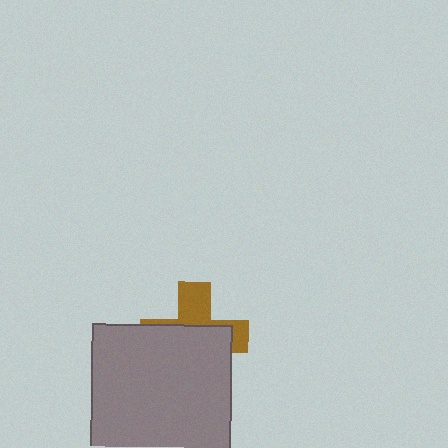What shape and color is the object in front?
The object in front is a gray square.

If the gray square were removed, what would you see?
You would see the complete brown cross.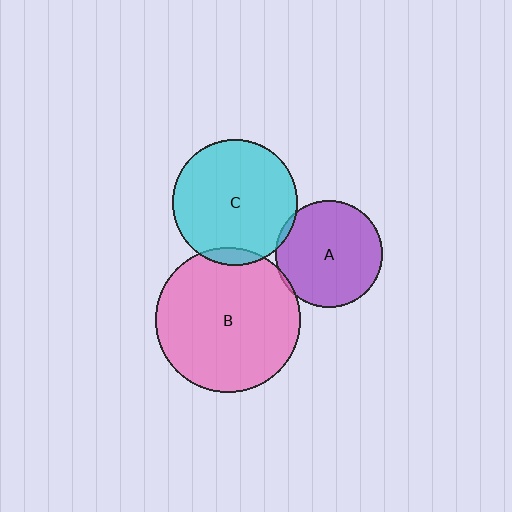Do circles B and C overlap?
Yes.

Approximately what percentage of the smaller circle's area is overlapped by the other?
Approximately 5%.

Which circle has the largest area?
Circle B (pink).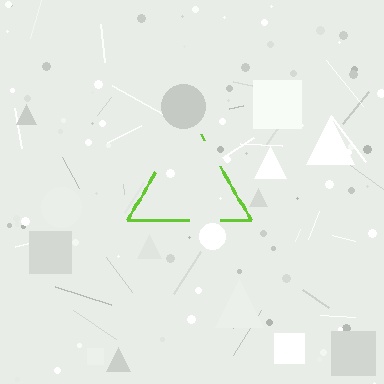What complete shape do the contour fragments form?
The contour fragments form a triangle.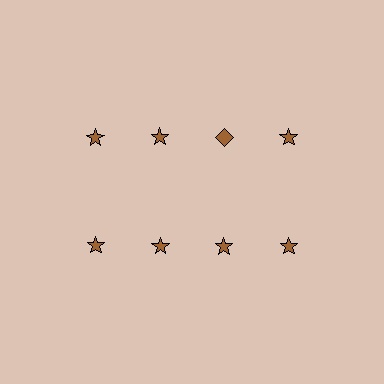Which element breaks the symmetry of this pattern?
The brown diamond in the top row, center column breaks the symmetry. All other shapes are brown stars.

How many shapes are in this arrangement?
There are 8 shapes arranged in a grid pattern.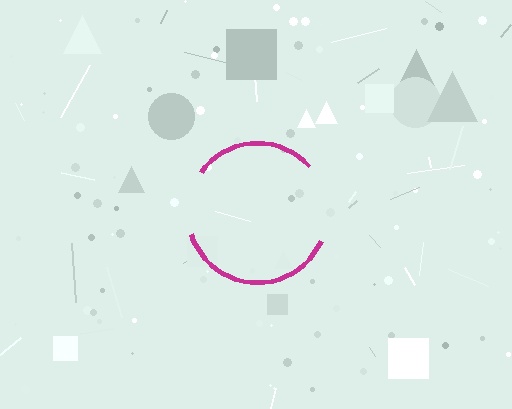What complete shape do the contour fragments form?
The contour fragments form a circle.